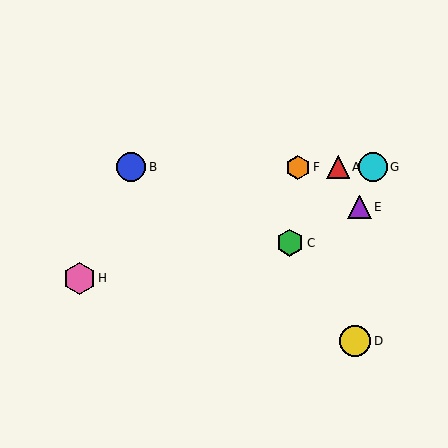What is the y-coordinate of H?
Object H is at y≈278.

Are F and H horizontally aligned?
No, F is at y≈167 and H is at y≈278.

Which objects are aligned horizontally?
Objects A, B, F, G are aligned horizontally.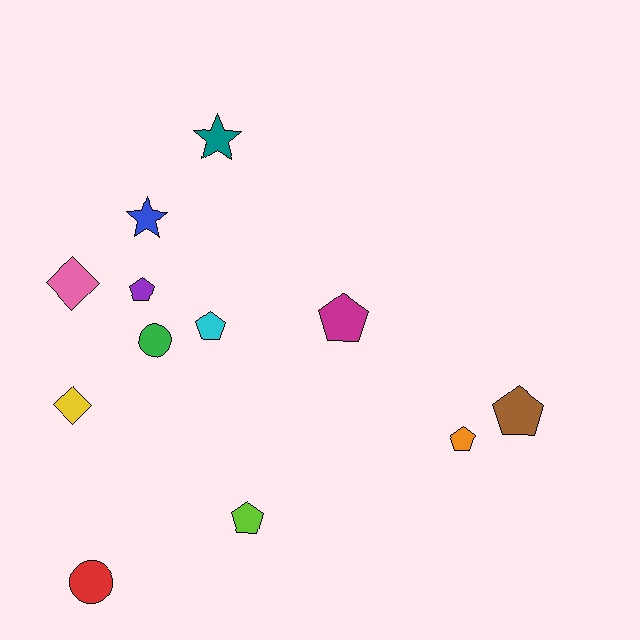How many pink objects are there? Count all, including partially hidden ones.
There is 1 pink object.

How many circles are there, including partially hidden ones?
There are 2 circles.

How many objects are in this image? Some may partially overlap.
There are 12 objects.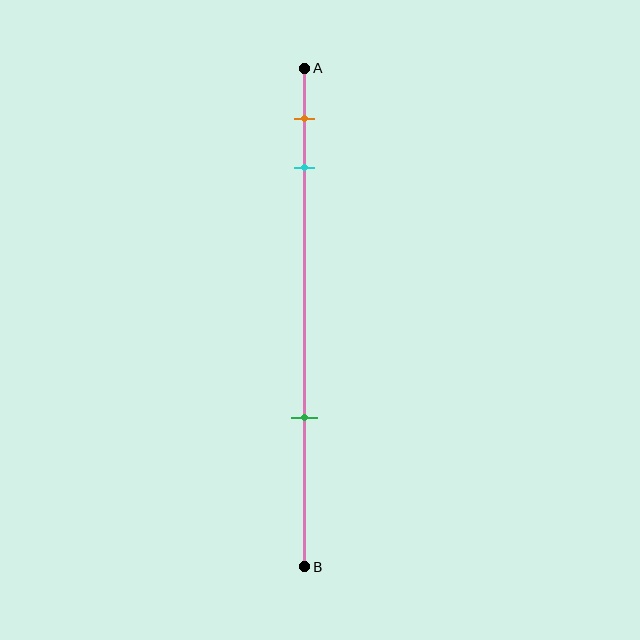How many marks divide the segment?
There are 3 marks dividing the segment.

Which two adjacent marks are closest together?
The orange and cyan marks are the closest adjacent pair.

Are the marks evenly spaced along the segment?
No, the marks are not evenly spaced.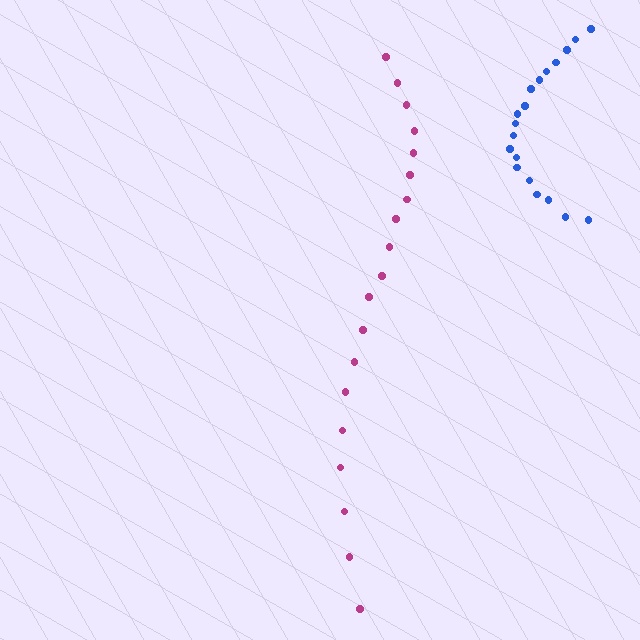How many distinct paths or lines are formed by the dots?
There are 2 distinct paths.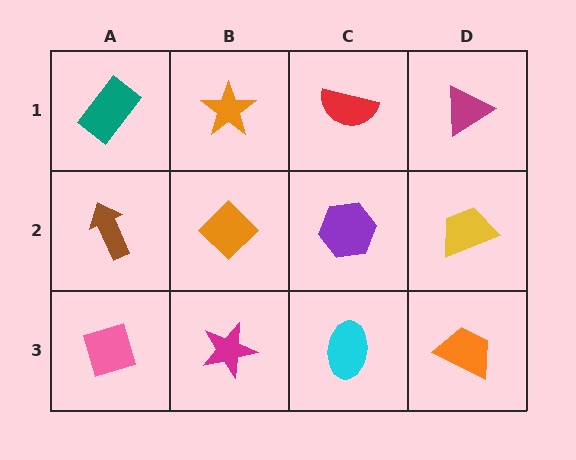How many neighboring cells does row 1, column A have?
2.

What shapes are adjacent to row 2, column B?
An orange star (row 1, column B), a magenta star (row 3, column B), a brown arrow (row 2, column A), a purple hexagon (row 2, column C).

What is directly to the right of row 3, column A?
A magenta star.